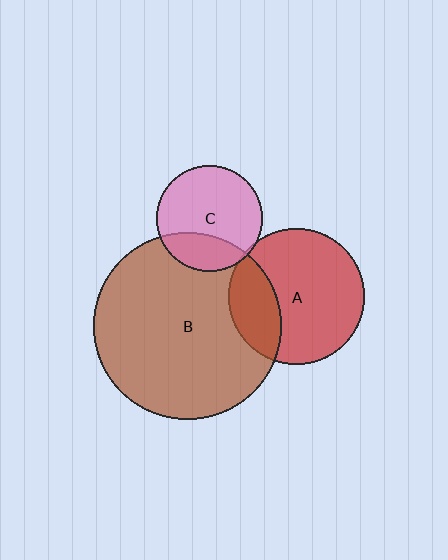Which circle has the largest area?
Circle B (brown).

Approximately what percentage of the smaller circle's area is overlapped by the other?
Approximately 25%.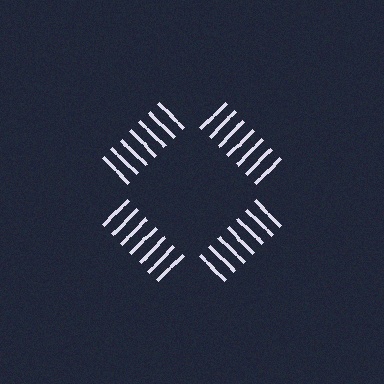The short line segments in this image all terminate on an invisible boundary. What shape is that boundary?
An illusory square — the line segments terminate on its edges but no continuous stroke is drawn.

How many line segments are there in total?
28 — 7 along each of the 4 edges.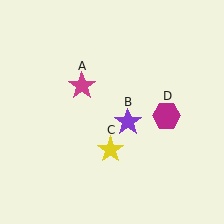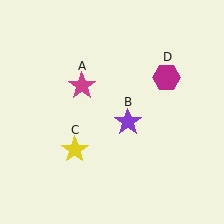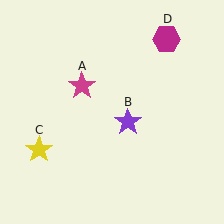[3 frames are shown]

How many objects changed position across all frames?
2 objects changed position: yellow star (object C), magenta hexagon (object D).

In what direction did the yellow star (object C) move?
The yellow star (object C) moved left.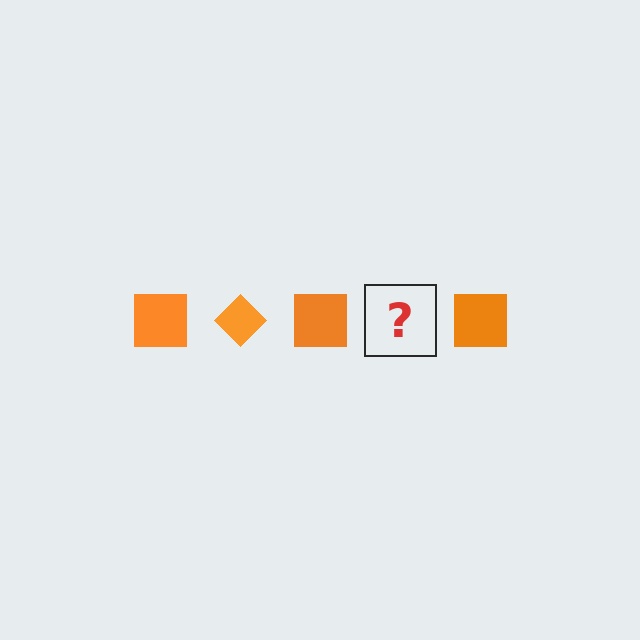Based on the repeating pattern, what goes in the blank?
The blank should be an orange diamond.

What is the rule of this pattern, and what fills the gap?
The rule is that the pattern cycles through square, diamond shapes in orange. The gap should be filled with an orange diamond.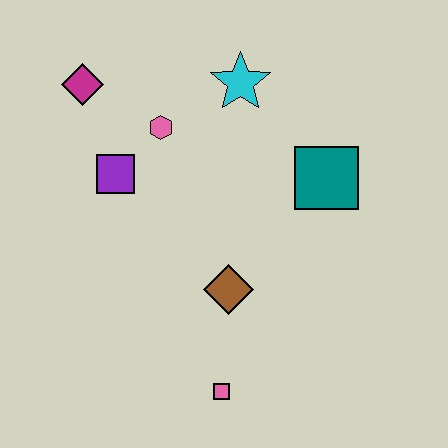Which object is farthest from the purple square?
The pink square is farthest from the purple square.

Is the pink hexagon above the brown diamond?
Yes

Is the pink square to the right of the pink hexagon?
Yes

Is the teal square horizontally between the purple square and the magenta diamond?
No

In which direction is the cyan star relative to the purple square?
The cyan star is to the right of the purple square.